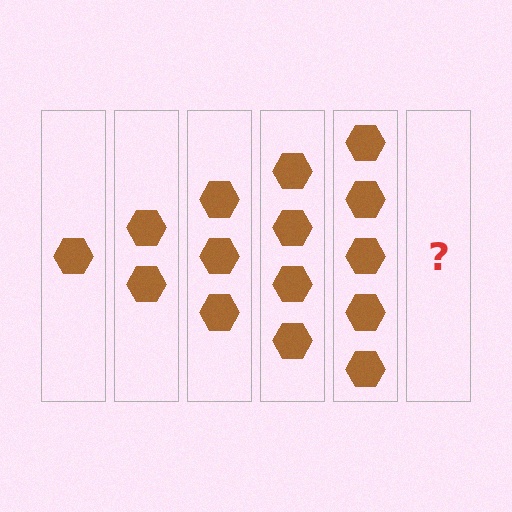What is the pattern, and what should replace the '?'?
The pattern is that each step adds one more hexagon. The '?' should be 6 hexagons.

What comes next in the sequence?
The next element should be 6 hexagons.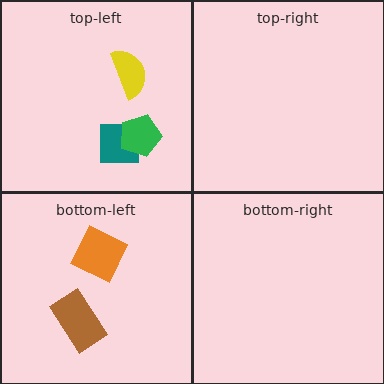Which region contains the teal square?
The top-left region.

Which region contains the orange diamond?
The bottom-left region.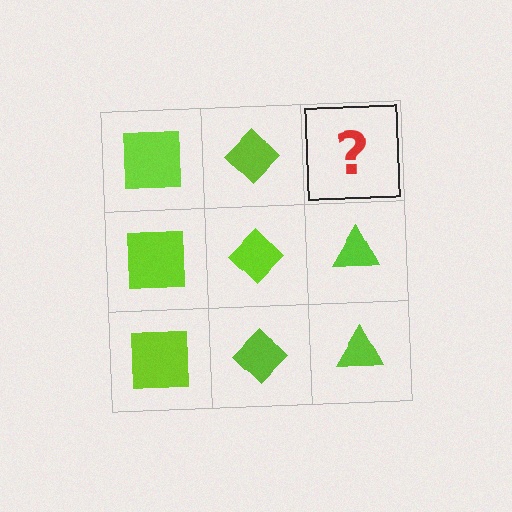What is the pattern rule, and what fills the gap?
The rule is that each column has a consistent shape. The gap should be filled with a lime triangle.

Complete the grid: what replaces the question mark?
The question mark should be replaced with a lime triangle.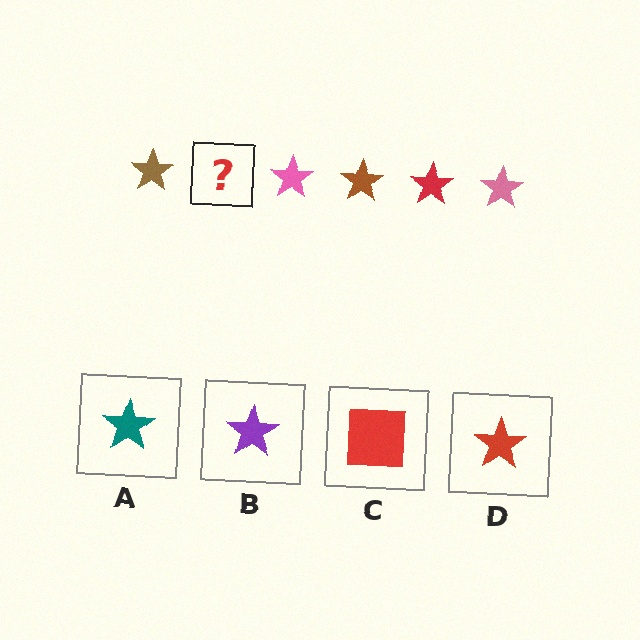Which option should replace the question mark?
Option D.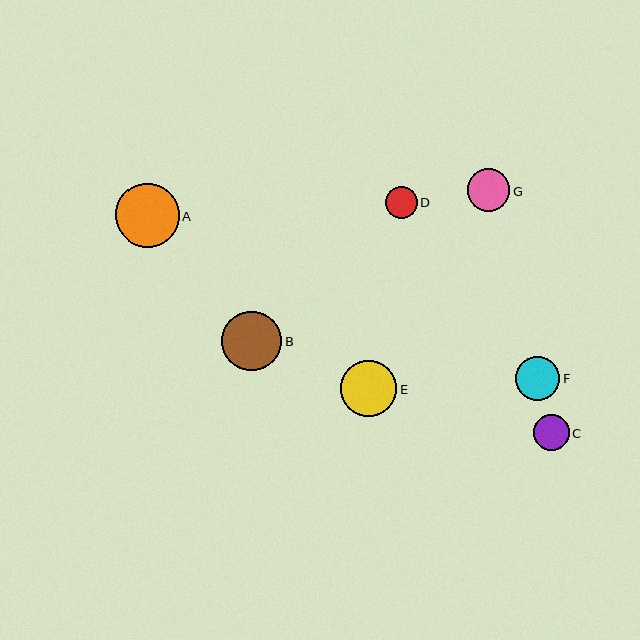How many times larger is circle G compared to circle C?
Circle G is approximately 1.2 times the size of circle C.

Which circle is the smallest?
Circle D is the smallest with a size of approximately 32 pixels.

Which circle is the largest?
Circle A is the largest with a size of approximately 64 pixels.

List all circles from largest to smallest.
From largest to smallest: A, B, E, F, G, C, D.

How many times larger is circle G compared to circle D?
Circle G is approximately 1.3 times the size of circle D.